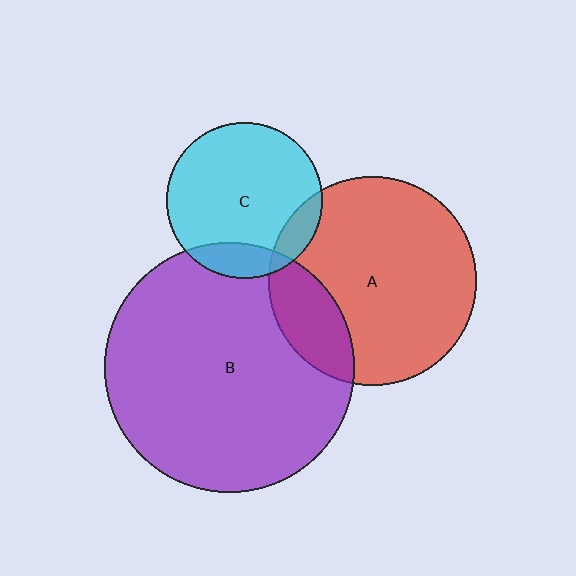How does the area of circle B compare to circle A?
Approximately 1.4 times.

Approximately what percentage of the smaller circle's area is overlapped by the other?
Approximately 20%.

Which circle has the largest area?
Circle B (purple).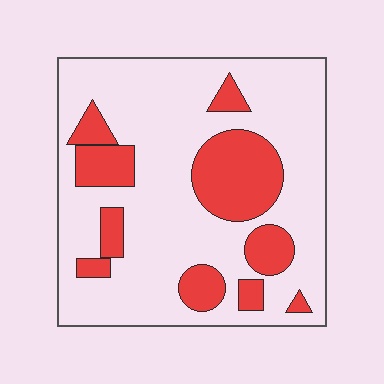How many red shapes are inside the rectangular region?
10.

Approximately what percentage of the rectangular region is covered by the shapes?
Approximately 25%.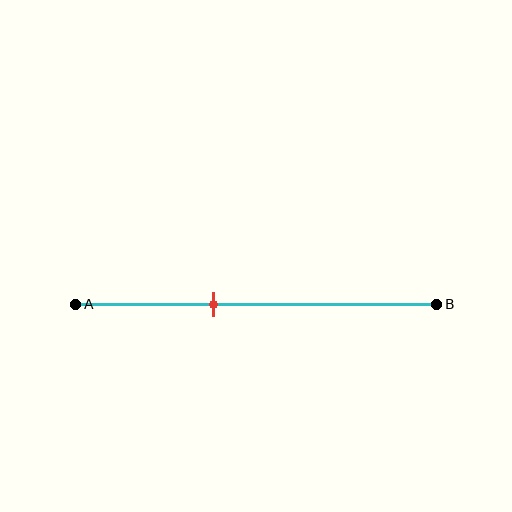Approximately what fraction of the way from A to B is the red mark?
The red mark is approximately 40% of the way from A to B.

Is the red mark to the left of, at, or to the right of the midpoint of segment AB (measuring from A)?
The red mark is to the left of the midpoint of segment AB.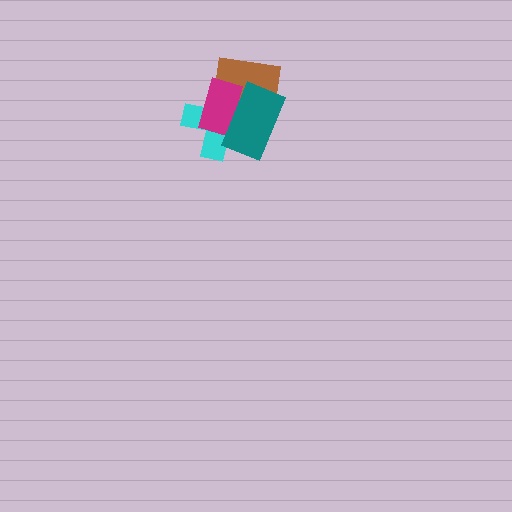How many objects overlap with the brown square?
3 objects overlap with the brown square.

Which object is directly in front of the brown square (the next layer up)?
The cyan cross is directly in front of the brown square.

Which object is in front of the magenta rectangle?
The teal rectangle is in front of the magenta rectangle.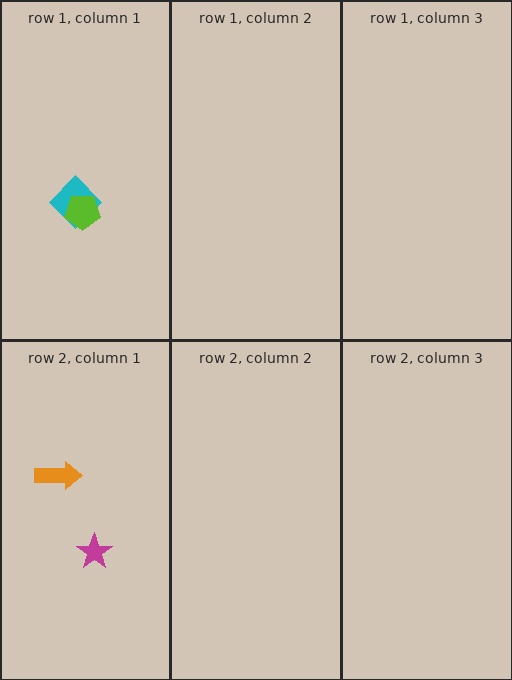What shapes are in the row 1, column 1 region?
The cyan diamond, the lime pentagon.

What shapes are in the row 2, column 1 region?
The magenta star, the orange arrow.